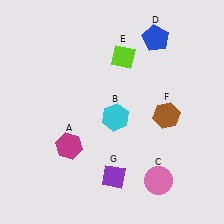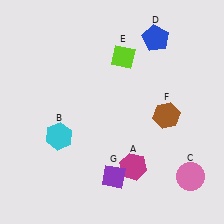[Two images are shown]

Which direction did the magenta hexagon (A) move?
The magenta hexagon (A) moved right.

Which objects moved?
The objects that moved are: the magenta hexagon (A), the cyan hexagon (B), the pink circle (C).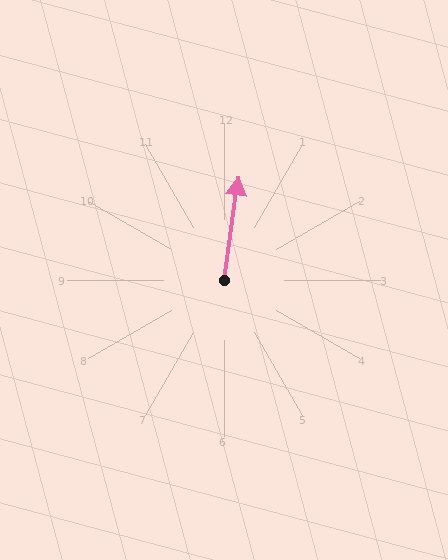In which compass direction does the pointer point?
North.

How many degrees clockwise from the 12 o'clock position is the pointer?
Approximately 8 degrees.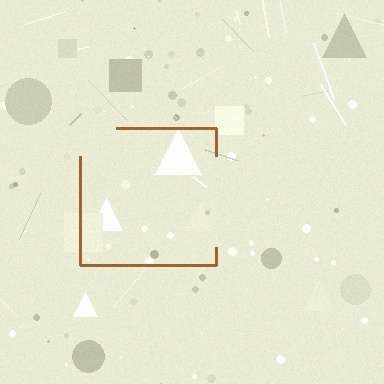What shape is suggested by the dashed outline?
The dashed outline suggests a square.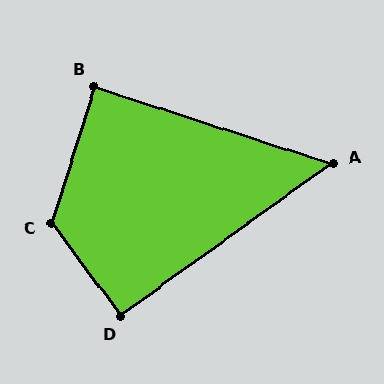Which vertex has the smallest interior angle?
A, at approximately 54 degrees.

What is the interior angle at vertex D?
Approximately 90 degrees (approximately right).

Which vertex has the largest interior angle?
C, at approximately 126 degrees.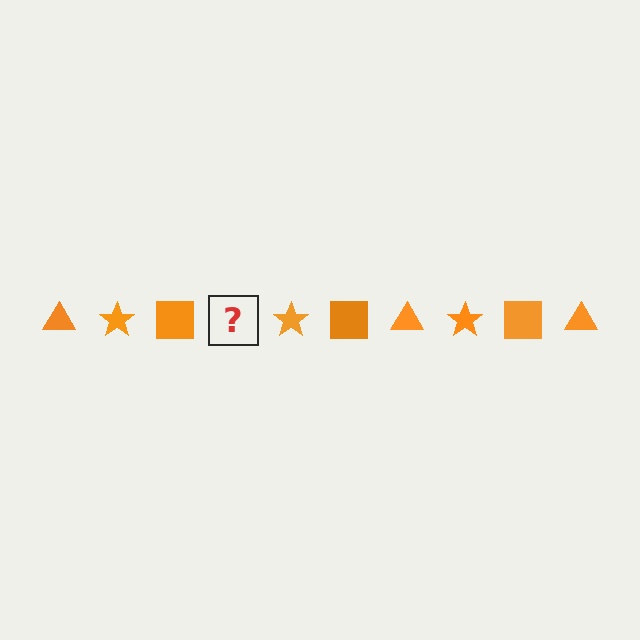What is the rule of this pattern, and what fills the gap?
The rule is that the pattern cycles through triangle, star, square shapes in orange. The gap should be filled with an orange triangle.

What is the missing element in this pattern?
The missing element is an orange triangle.